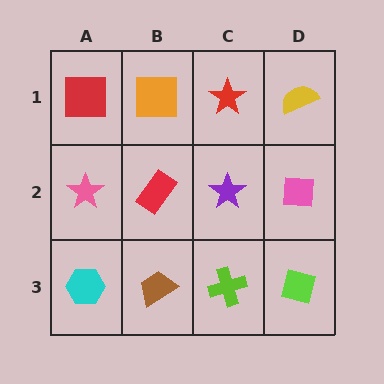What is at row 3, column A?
A cyan hexagon.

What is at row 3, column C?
A lime cross.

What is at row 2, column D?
A pink square.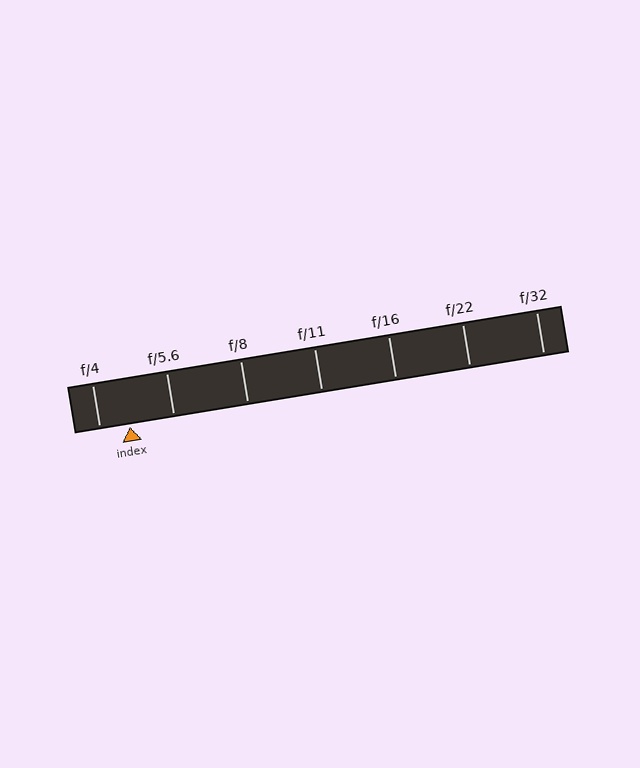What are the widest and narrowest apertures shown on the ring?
The widest aperture shown is f/4 and the narrowest is f/32.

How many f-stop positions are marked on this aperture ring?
There are 7 f-stop positions marked.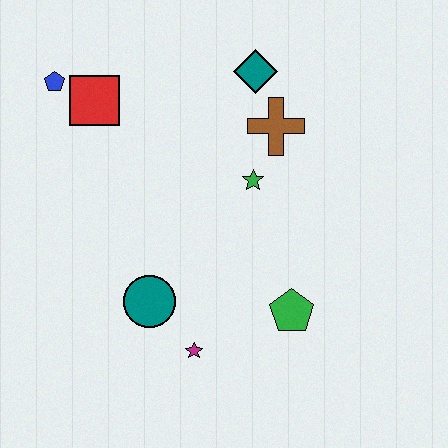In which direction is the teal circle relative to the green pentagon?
The teal circle is to the left of the green pentagon.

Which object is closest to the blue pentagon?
The red square is closest to the blue pentagon.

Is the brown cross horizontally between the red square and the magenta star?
No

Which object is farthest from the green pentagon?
The blue pentagon is farthest from the green pentagon.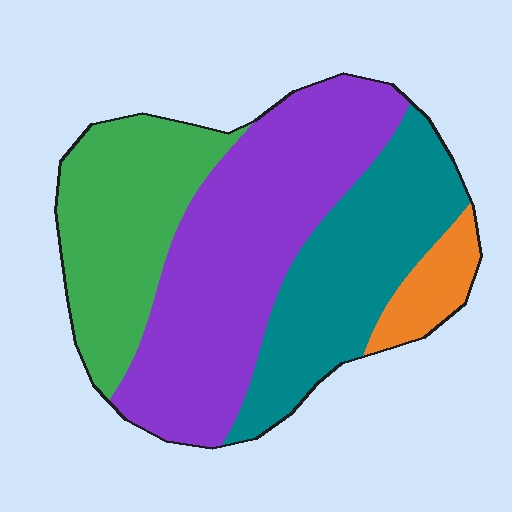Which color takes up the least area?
Orange, at roughly 5%.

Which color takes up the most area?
Purple, at roughly 40%.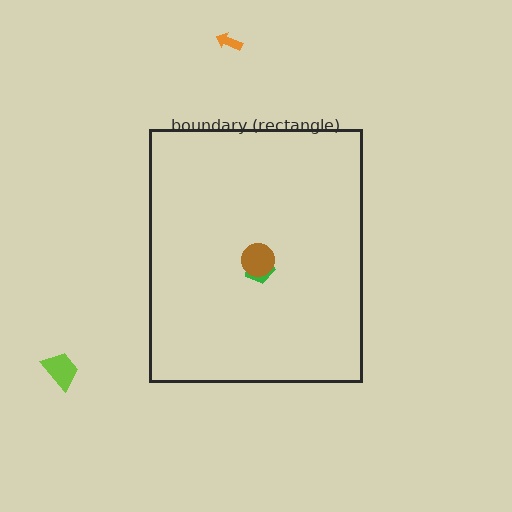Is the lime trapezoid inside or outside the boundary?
Outside.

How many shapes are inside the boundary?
2 inside, 2 outside.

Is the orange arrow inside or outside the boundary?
Outside.